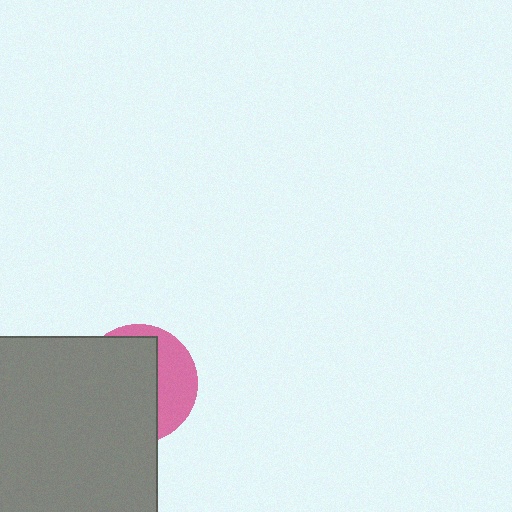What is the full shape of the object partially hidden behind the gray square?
The partially hidden object is a pink circle.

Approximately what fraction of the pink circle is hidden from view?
Roughly 66% of the pink circle is hidden behind the gray square.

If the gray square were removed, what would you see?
You would see the complete pink circle.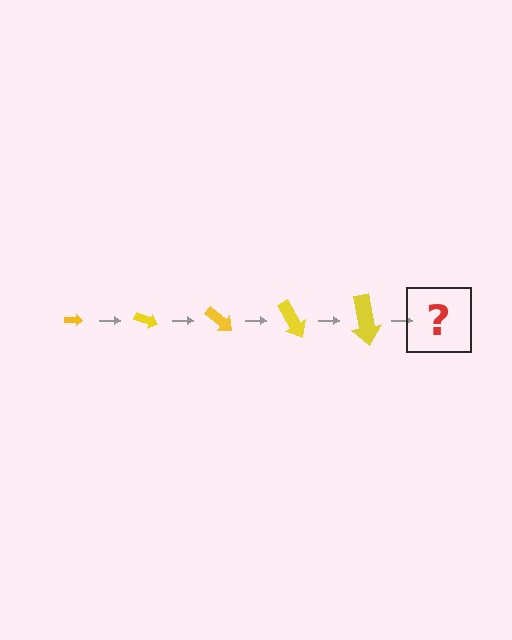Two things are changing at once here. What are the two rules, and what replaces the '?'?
The two rules are that the arrow grows larger each step and it rotates 20 degrees each step. The '?' should be an arrow, larger than the previous one and rotated 100 degrees from the start.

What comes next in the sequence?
The next element should be an arrow, larger than the previous one and rotated 100 degrees from the start.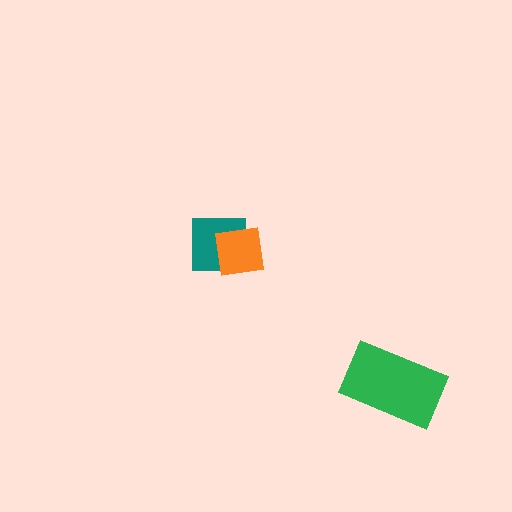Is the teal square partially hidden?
Yes, it is partially covered by another shape.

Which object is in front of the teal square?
The orange square is in front of the teal square.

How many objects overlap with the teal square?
1 object overlaps with the teal square.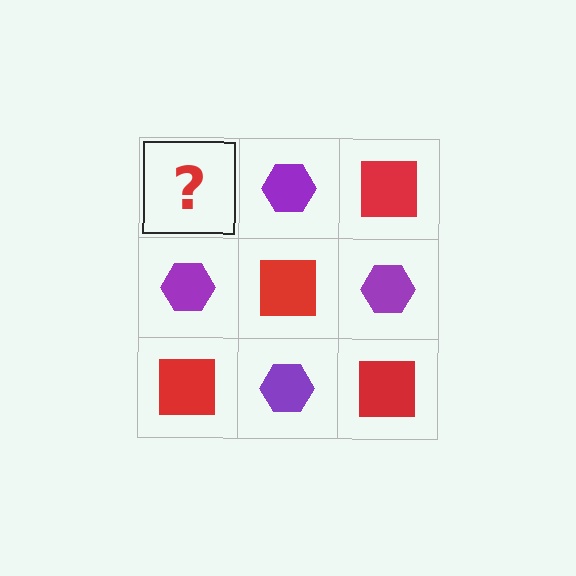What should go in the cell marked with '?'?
The missing cell should contain a red square.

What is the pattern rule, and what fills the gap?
The rule is that it alternates red square and purple hexagon in a checkerboard pattern. The gap should be filled with a red square.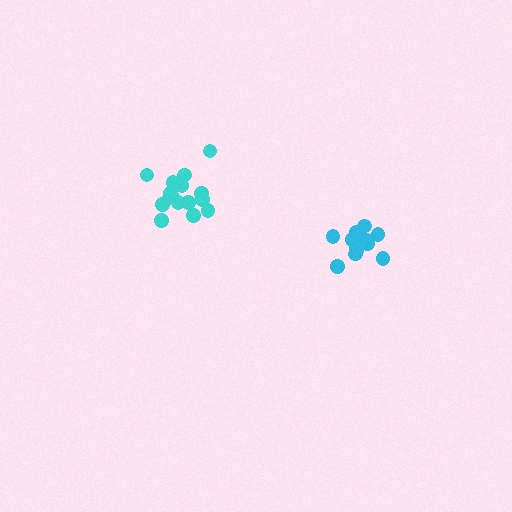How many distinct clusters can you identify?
There are 2 distinct clusters.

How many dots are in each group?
Group 1: 15 dots, Group 2: 16 dots (31 total).